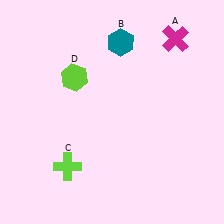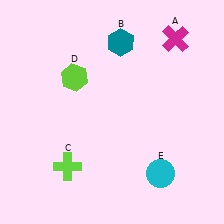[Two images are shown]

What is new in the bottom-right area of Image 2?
A cyan circle (E) was added in the bottom-right area of Image 2.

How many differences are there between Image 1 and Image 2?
There is 1 difference between the two images.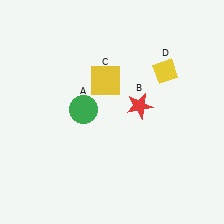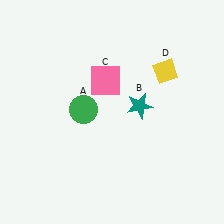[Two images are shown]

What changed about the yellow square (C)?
In Image 1, C is yellow. In Image 2, it changed to pink.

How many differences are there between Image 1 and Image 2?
There are 2 differences between the two images.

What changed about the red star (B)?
In Image 1, B is red. In Image 2, it changed to teal.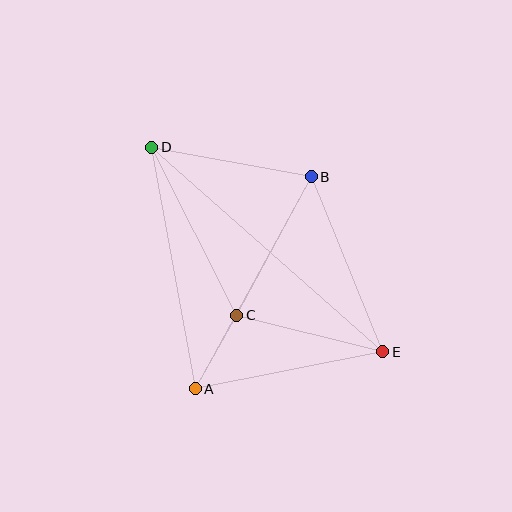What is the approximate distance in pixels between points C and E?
The distance between C and E is approximately 151 pixels.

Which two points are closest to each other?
Points A and C are closest to each other.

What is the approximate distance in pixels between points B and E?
The distance between B and E is approximately 189 pixels.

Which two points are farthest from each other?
Points D and E are farthest from each other.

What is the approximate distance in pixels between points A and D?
The distance between A and D is approximately 245 pixels.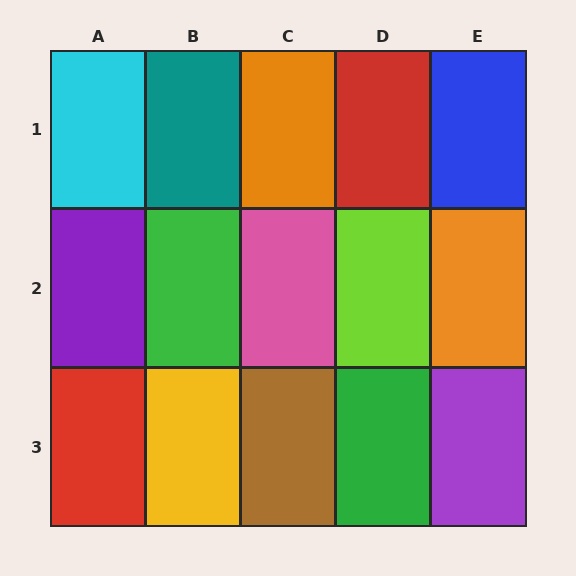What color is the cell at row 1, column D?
Red.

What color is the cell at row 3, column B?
Yellow.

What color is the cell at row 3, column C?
Brown.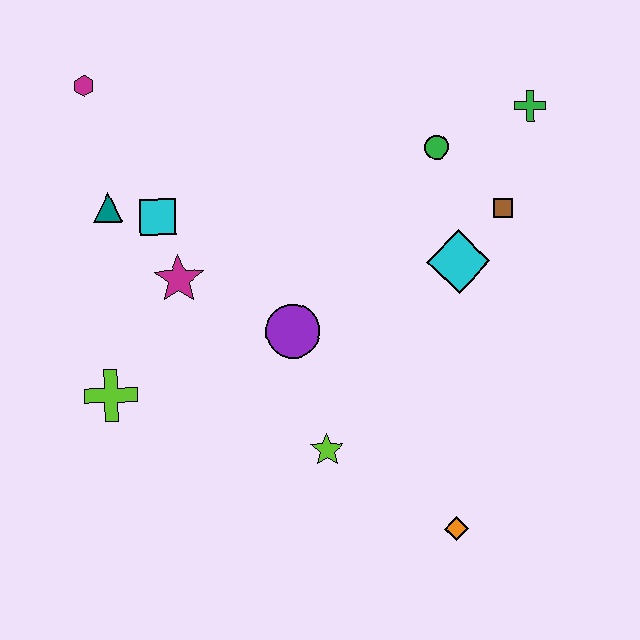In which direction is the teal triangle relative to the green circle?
The teal triangle is to the left of the green circle.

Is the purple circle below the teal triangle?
Yes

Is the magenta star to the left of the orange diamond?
Yes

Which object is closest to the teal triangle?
The cyan square is closest to the teal triangle.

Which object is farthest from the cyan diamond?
The magenta hexagon is farthest from the cyan diamond.